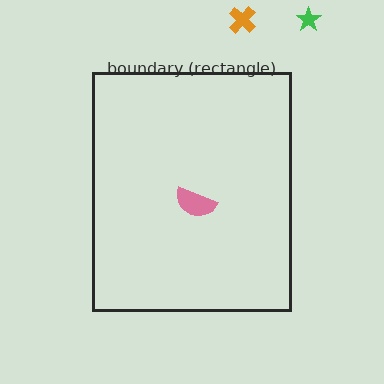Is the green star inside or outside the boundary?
Outside.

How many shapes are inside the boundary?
1 inside, 2 outside.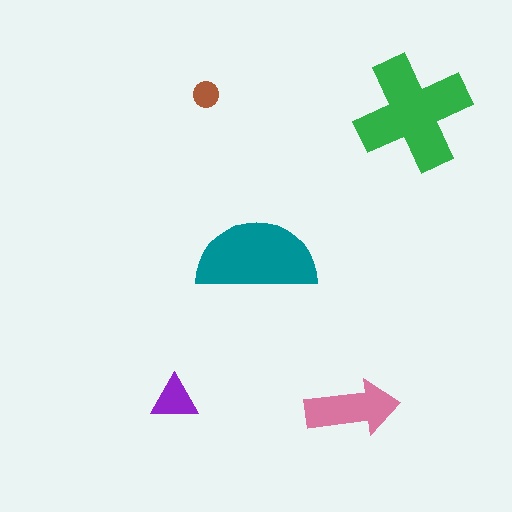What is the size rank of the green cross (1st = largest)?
1st.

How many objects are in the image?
There are 5 objects in the image.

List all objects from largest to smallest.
The green cross, the teal semicircle, the pink arrow, the purple triangle, the brown circle.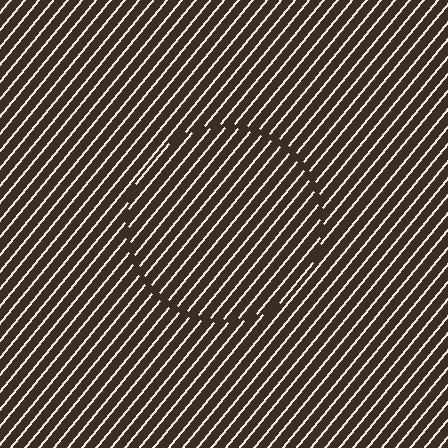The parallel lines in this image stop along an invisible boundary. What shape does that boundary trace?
An illusory circle. The interior of the shape contains the same grating, shifted by half a period — the contour is defined by the phase discontinuity where line-ends from the inner and outer gratings abut.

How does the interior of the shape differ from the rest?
The interior of the shape contains the same grating, shifted by half a period — the contour is defined by the phase discontinuity where line-ends from the inner and outer gratings abut.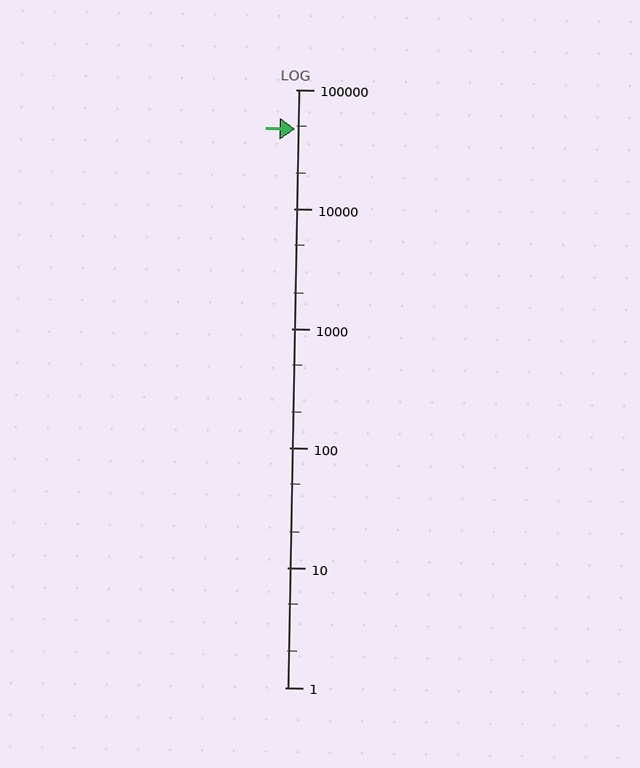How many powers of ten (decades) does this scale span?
The scale spans 5 decades, from 1 to 100000.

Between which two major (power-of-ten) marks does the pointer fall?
The pointer is between 10000 and 100000.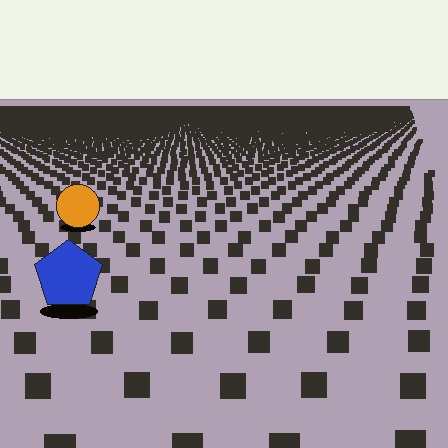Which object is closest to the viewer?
The blue pentagon is closest. The texture marks near it are larger and more spread out.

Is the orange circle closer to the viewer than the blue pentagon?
No. The blue pentagon is closer — you can tell from the texture gradient: the ground texture is coarser near it.